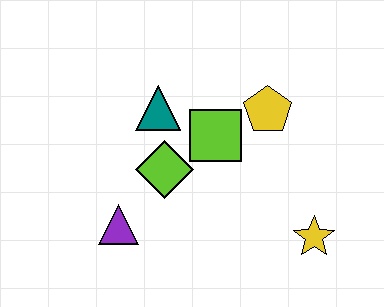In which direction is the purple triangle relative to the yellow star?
The purple triangle is to the left of the yellow star.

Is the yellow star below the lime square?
Yes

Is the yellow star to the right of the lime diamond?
Yes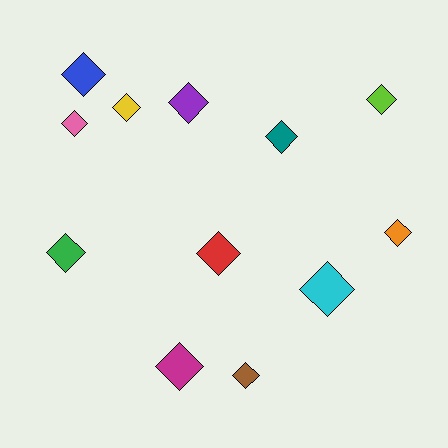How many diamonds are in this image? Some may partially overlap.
There are 12 diamonds.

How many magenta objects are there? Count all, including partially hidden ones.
There is 1 magenta object.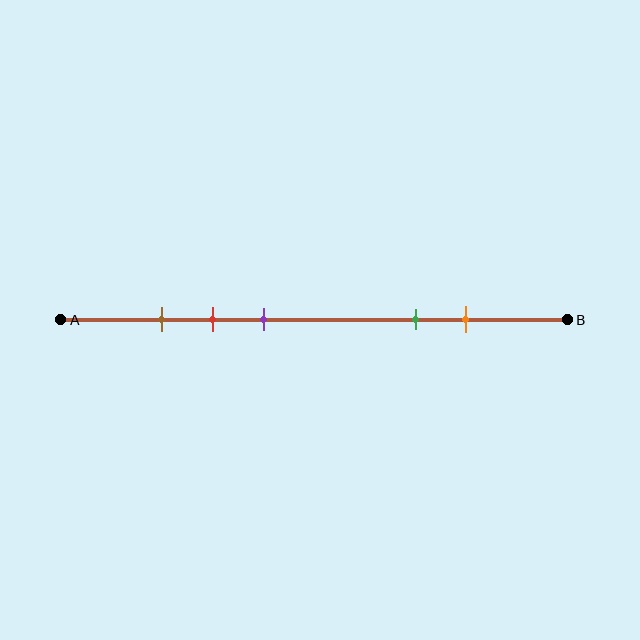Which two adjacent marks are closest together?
The brown and red marks are the closest adjacent pair.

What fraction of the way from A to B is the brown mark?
The brown mark is approximately 20% (0.2) of the way from A to B.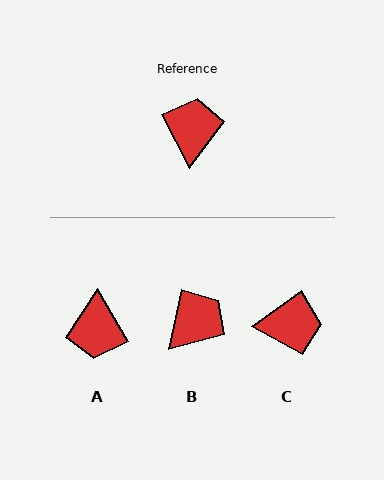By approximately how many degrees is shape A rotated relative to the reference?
Approximately 177 degrees clockwise.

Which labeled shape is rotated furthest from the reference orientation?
A, about 177 degrees away.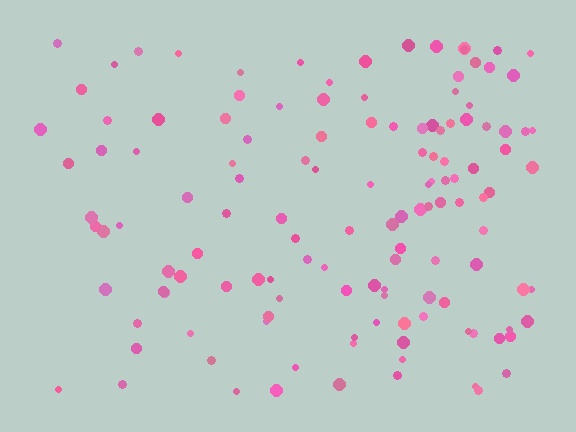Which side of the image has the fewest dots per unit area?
The left.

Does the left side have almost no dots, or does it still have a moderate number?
Still a moderate number, just noticeably fewer than the right.